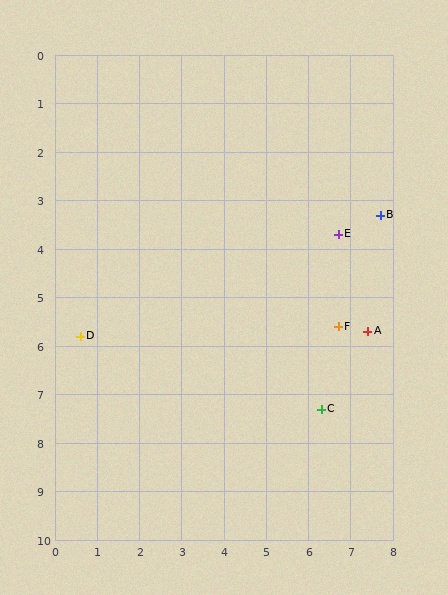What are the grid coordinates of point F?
Point F is at approximately (6.7, 5.6).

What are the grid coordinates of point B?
Point B is at approximately (7.7, 3.3).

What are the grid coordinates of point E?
Point E is at approximately (6.7, 3.7).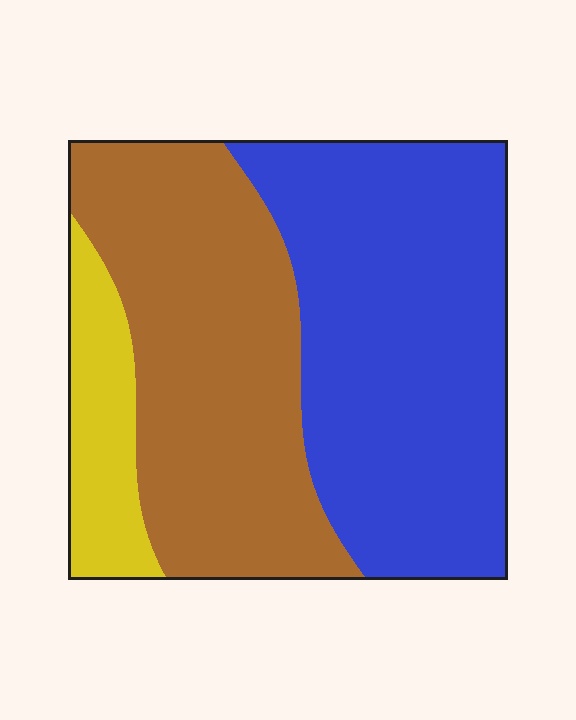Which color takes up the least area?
Yellow, at roughly 10%.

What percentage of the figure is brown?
Brown covers 41% of the figure.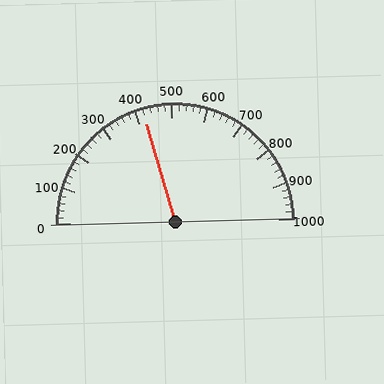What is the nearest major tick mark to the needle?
The nearest major tick mark is 400.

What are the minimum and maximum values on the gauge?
The gauge ranges from 0 to 1000.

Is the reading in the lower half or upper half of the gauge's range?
The reading is in the lower half of the range (0 to 1000).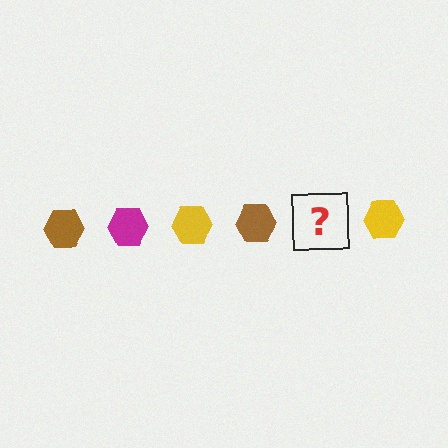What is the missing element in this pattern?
The missing element is a magenta hexagon.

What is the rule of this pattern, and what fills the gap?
The rule is that the pattern cycles through brown, magenta, yellow hexagons. The gap should be filled with a magenta hexagon.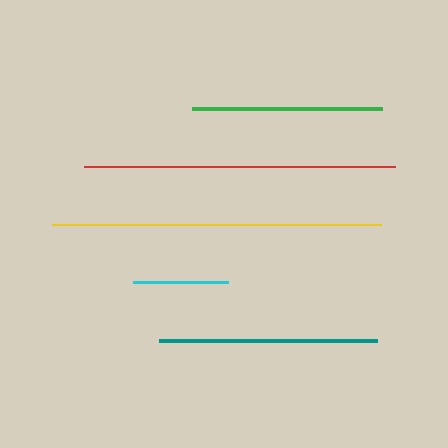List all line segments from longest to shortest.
From longest to shortest: yellow, red, teal, green, cyan.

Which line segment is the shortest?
The cyan line is the shortest at approximately 95 pixels.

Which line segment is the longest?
The yellow line is the longest at approximately 329 pixels.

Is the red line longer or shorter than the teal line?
The red line is longer than the teal line.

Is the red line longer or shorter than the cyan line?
The red line is longer than the cyan line.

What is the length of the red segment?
The red segment is approximately 311 pixels long.